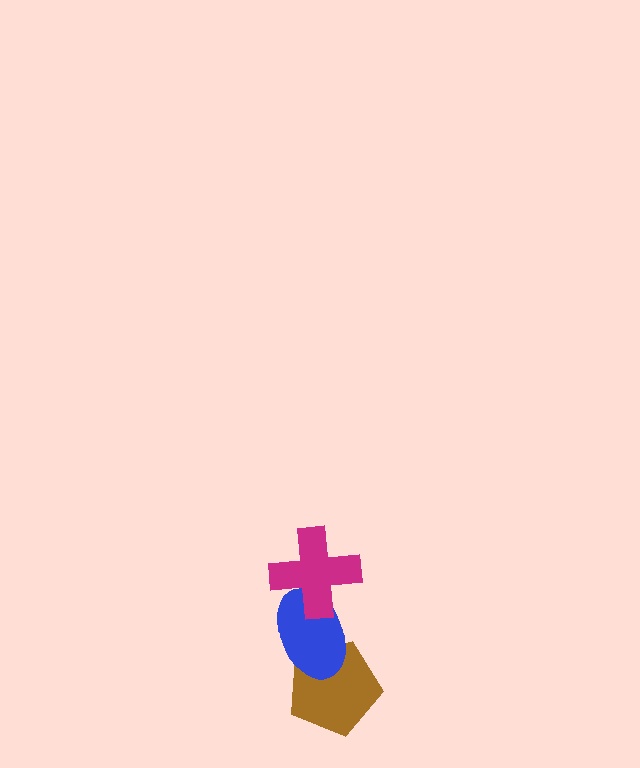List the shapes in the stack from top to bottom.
From top to bottom: the magenta cross, the blue ellipse, the brown pentagon.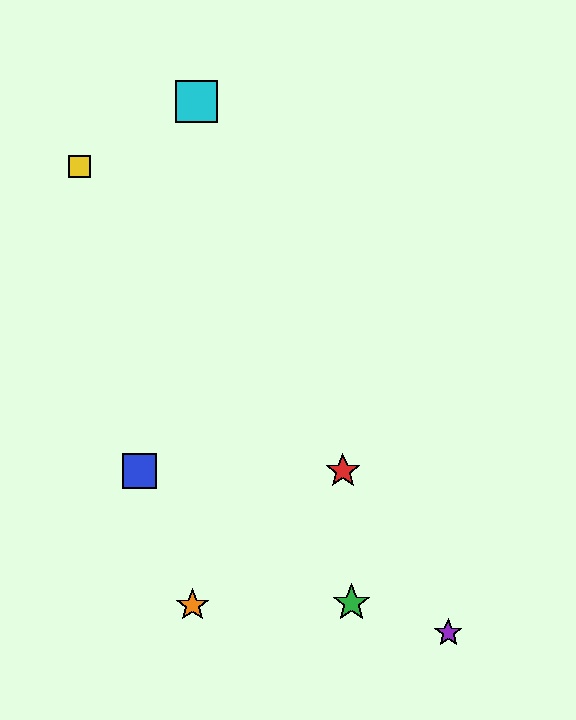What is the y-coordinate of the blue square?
The blue square is at y≈471.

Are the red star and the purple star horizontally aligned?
No, the red star is at y≈471 and the purple star is at y≈633.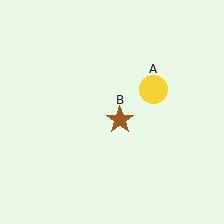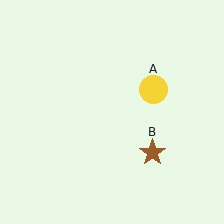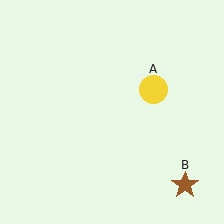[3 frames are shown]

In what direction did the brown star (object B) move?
The brown star (object B) moved down and to the right.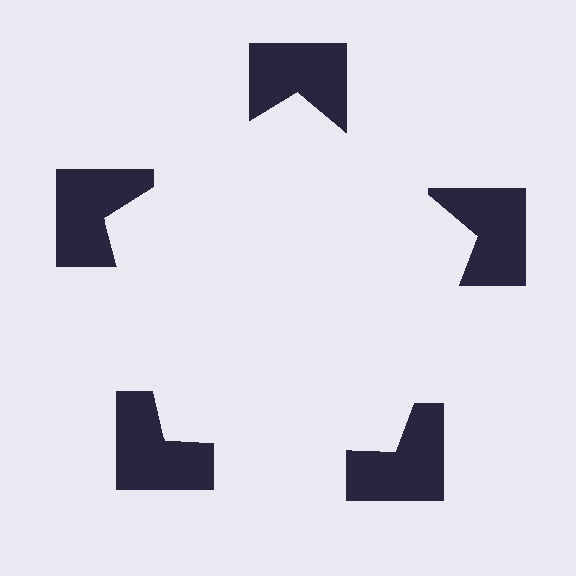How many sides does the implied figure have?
5 sides.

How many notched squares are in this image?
There are 5 — one at each vertex of the illusory pentagon.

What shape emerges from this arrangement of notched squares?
An illusory pentagon — its edges are inferred from the aligned wedge cuts in the notched squares, not physically drawn.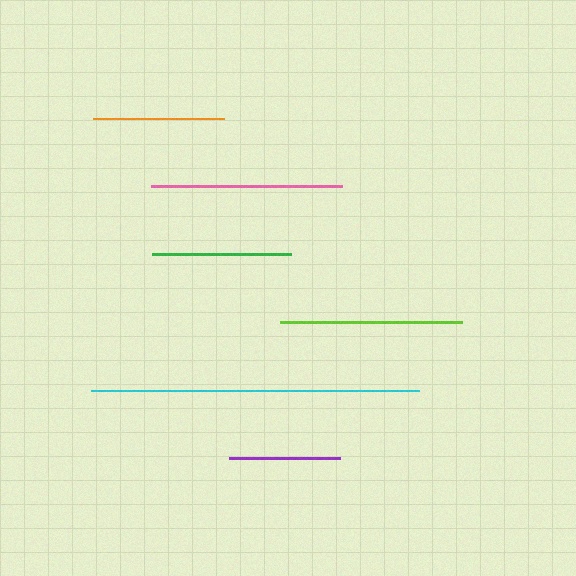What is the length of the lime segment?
The lime segment is approximately 182 pixels long.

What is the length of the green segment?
The green segment is approximately 139 pixels long.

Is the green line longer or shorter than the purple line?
The green line is longer than the purple line.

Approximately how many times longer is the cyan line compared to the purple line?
The cyan line is approximately 2.9 times the length of the purple line.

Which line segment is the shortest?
The purple line is the shortest at approximately 111 pixels.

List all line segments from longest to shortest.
From longest to shortest: cyan, pink, lime, green, orange, purple.